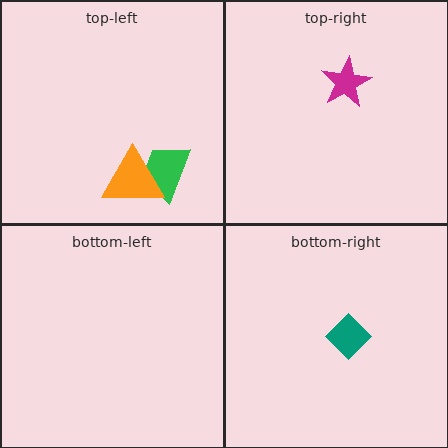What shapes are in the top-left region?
The green trapezoid, the orange triangle.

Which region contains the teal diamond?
The bottom-right region.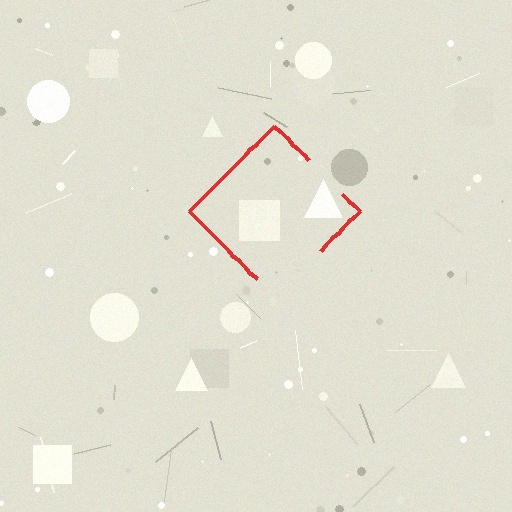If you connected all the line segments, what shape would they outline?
They would outline a diamond.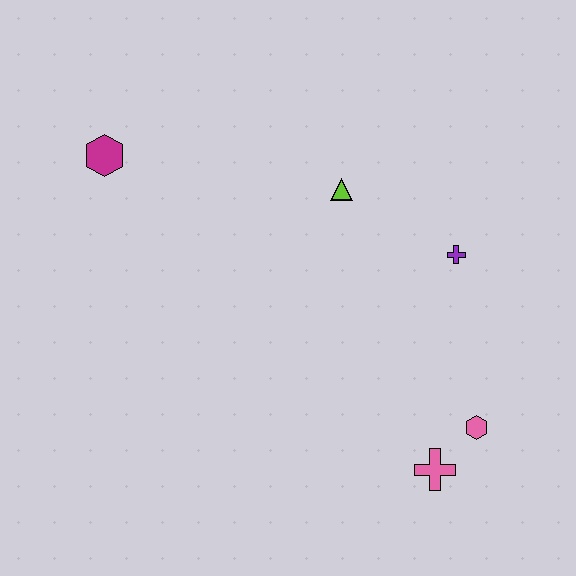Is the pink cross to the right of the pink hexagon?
No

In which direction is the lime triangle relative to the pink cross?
The lime triangle is above the pink cross.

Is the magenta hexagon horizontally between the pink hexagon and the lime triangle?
No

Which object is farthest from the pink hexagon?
The magenta hexagon is farthest from the pink hexagon.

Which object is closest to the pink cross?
The pink hexagon is closest to the pink cross.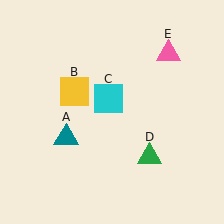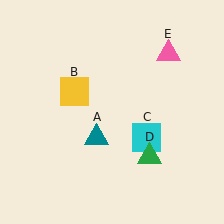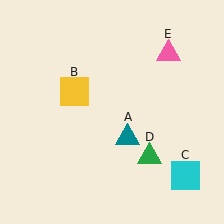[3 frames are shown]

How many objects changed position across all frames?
2 objects changed position: teal triangle (object A), cyan square (object C).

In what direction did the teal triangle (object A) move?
The teal triangle (object A) moved right.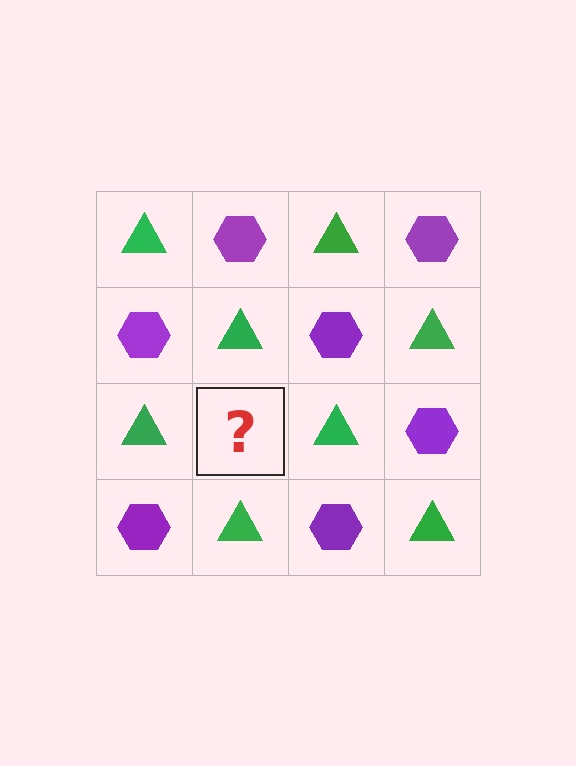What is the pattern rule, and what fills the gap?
The rule is that it alternates green triangle and purple hexagon in a checkerboard pattern. The gap should be filled with a purple hexagon.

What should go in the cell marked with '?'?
The missing cell should contain a purple hexagon.